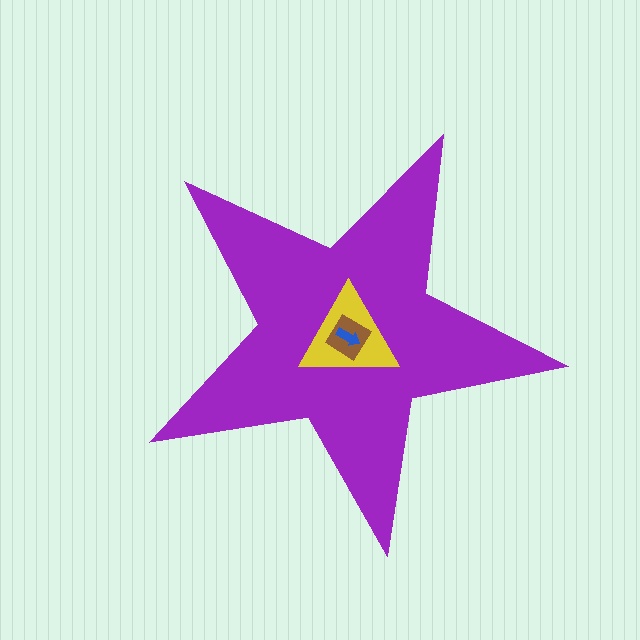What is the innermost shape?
The blue arrow.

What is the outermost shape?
The purple star.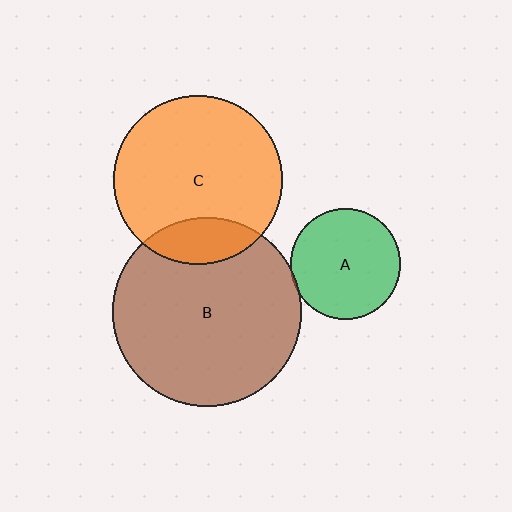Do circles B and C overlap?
Yes.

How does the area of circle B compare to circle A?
Approximately 2.9 times.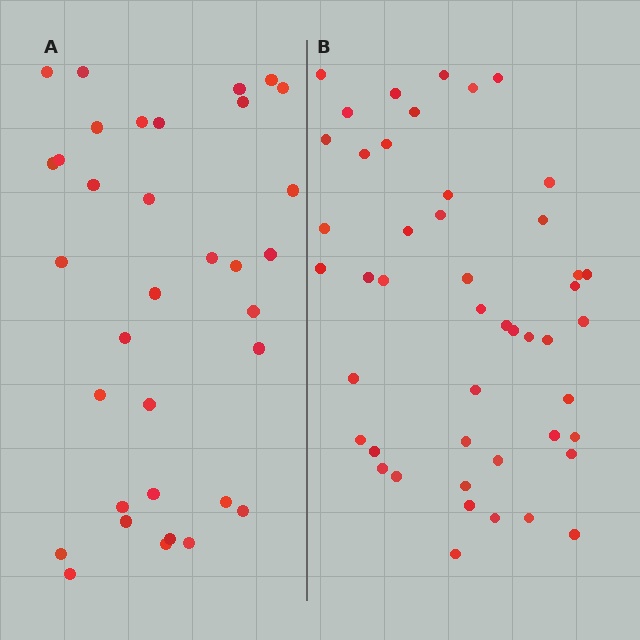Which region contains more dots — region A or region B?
Region B (the right region) has more dots.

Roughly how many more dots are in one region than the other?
Region B has approximately 15 more dots than region A.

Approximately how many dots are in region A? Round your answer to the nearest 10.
About 30 dots. (The exact count is 34, which rounds to 30.)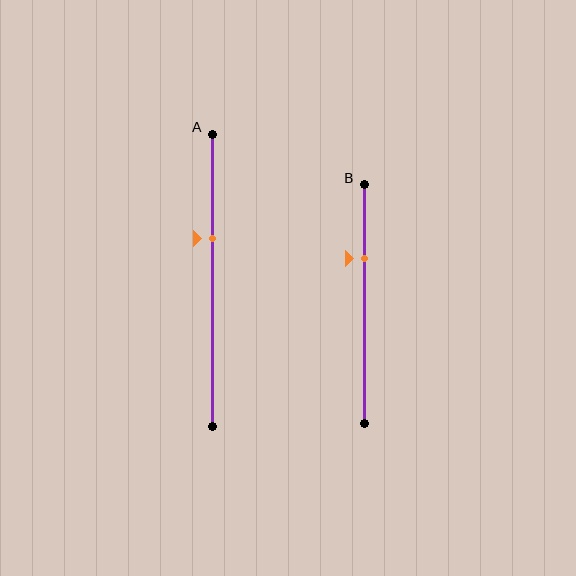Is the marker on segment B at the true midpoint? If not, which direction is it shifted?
No, the marker on segment B is shifted upward by about 19% of the segment length.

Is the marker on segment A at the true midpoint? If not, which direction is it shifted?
No, the marker on segment A is shifted upward by about 14% of the segment length.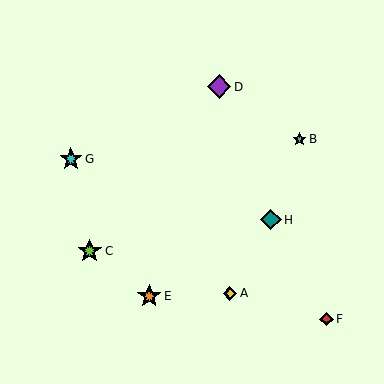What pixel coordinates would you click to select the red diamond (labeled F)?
Click at (326, 319) to select the red diamond F.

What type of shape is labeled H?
Shape H is a teal diamond.